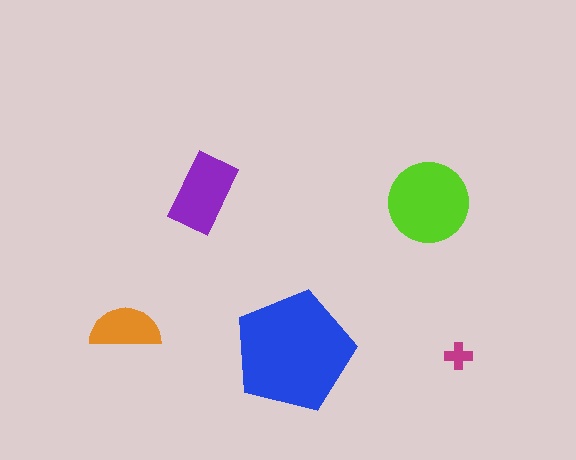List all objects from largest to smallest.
The blue pentagon, the lime circle, the purple rectangle, the orange semicircle, the magenta cross.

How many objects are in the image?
There are 5 objects in the image.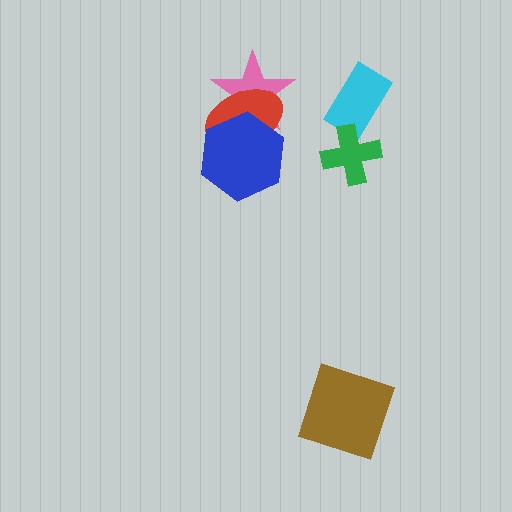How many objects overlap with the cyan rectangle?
1 object overlaps with the cyan rectangle.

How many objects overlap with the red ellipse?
2 objects overlap with the red ellipse.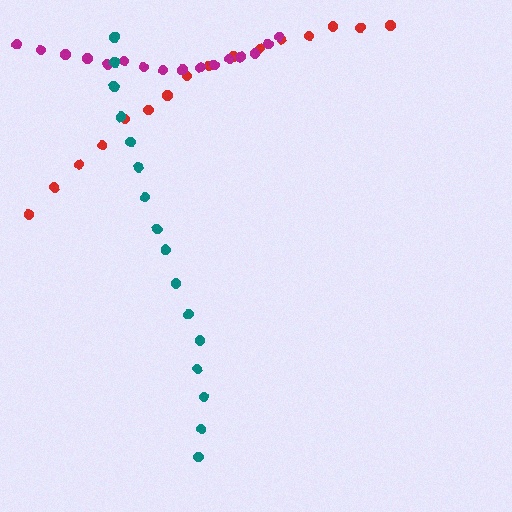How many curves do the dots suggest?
There are 3 distinct paths.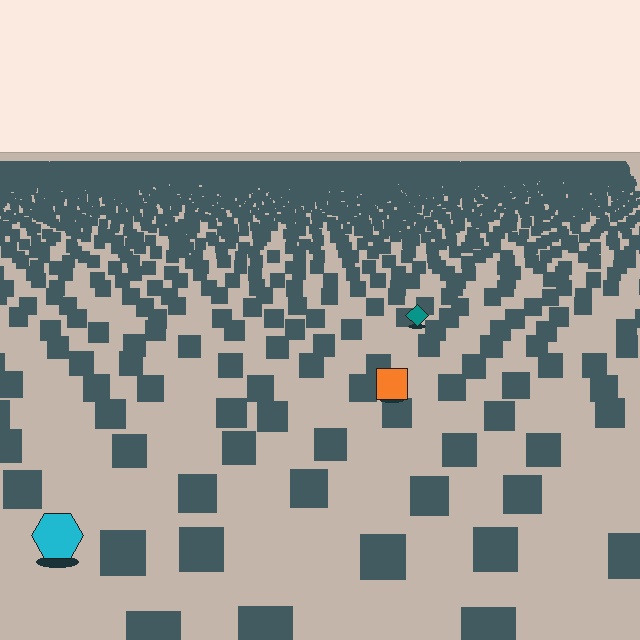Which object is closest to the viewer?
The cyan hexagon is closest. The texture marks near it are larger and more spread out.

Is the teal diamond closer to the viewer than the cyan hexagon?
No. The cyan hexagon is closer — you can tell from the texture gradient: the ground texture is coarser near it.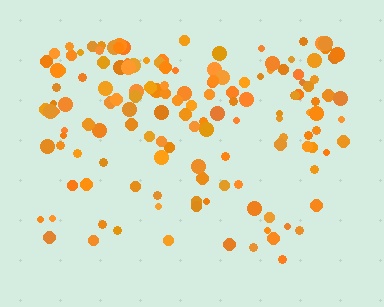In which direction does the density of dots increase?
From bottom to top, with the top side densest.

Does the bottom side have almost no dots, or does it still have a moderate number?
Still a moderate number, just noticeably fewer than the top.